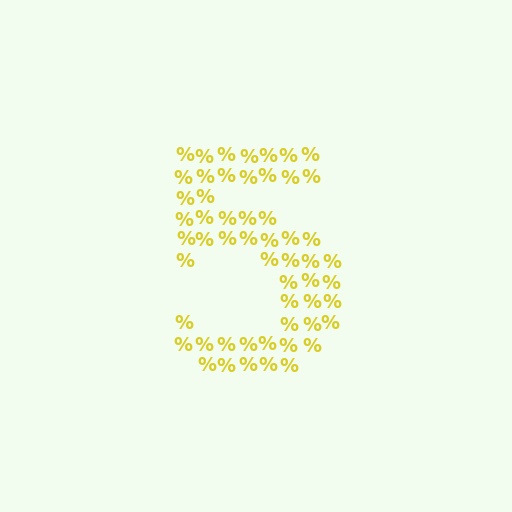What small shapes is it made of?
It is made of small percent signs.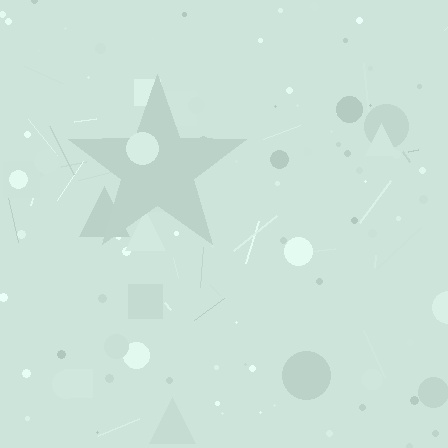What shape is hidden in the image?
A star is hidden in the image.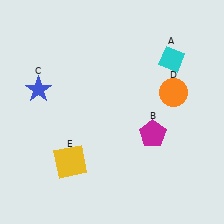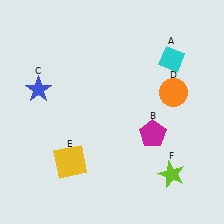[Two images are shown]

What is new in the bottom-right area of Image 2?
A lime star (F) was added in the bottom-right area of Image 2.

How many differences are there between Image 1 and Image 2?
There is 1 difference between the two images.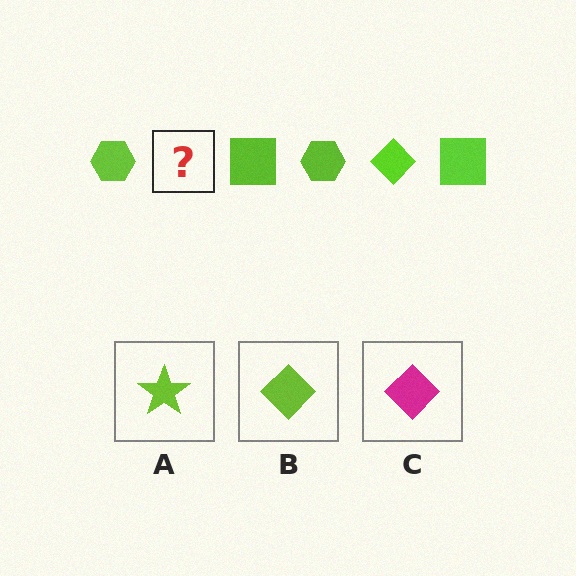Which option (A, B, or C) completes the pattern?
B.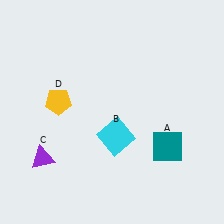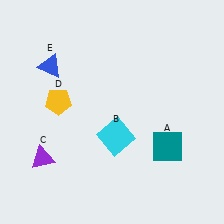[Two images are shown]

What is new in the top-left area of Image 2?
A blue triangle (E) was added in the top-left area of Image 2.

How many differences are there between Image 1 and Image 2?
There is 1 difference between the two images.